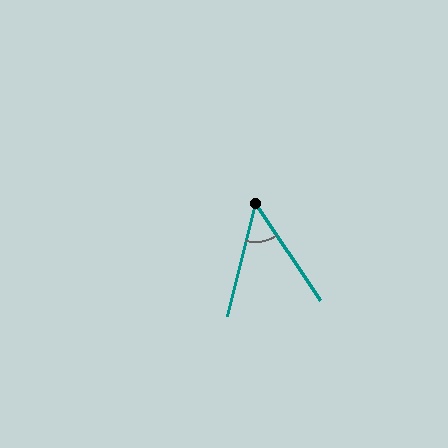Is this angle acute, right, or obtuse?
It is acute.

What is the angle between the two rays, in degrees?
Approximately 47 degrees.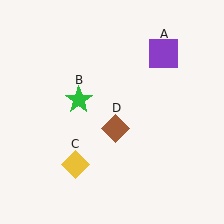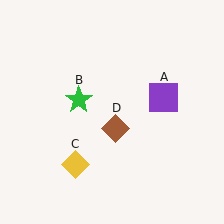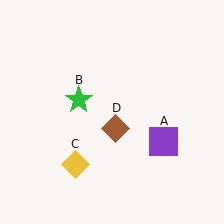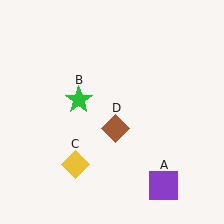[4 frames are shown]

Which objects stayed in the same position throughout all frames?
Green star (object B) and yellow diamond (object C) and brown diamond (object D) remained stationary.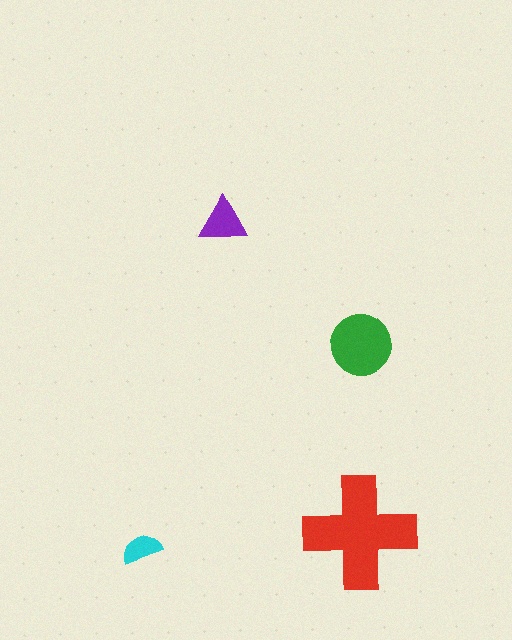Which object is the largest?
The red cross.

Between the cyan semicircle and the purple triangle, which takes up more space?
The purple triangle.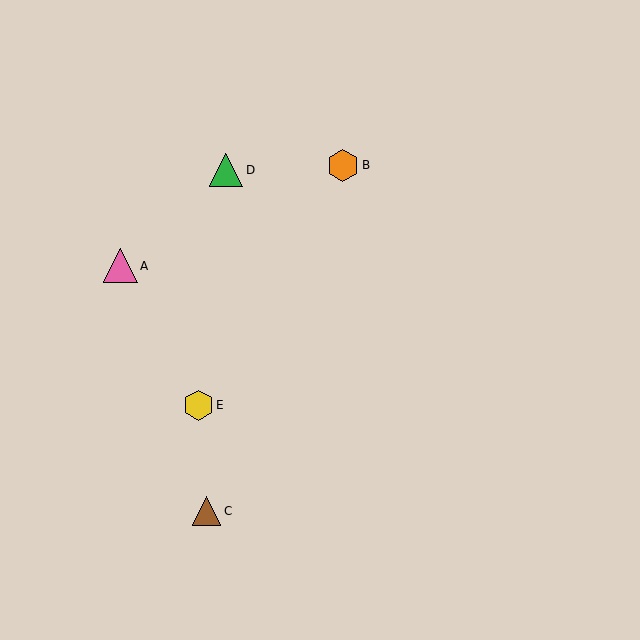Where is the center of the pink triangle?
The center of the pink triangle is at (121, 266).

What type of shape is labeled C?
Shape C is a brown triangle.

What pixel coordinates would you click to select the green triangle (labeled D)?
Click at (226, 170) to select the green triangle D.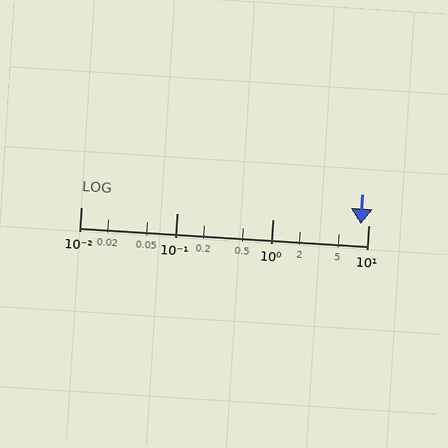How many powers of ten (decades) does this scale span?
The scale spans 3 decades, from 0.01 to 10.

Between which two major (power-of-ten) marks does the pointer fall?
The pointer is between 1 and 10.